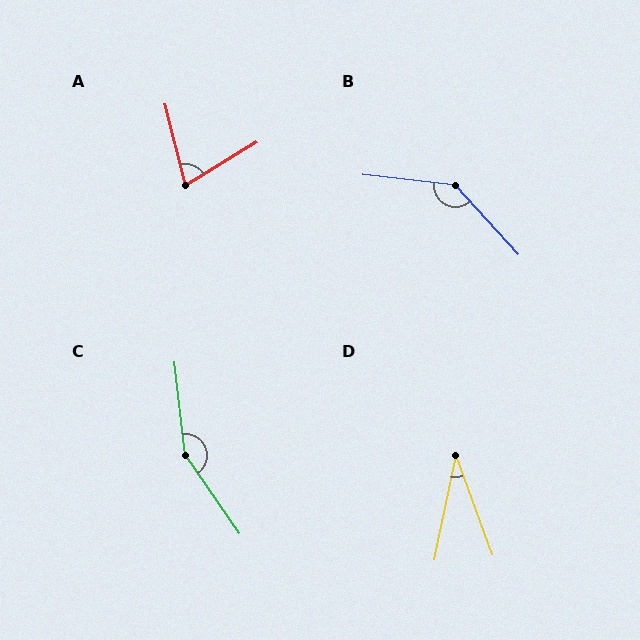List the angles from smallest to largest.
D (32°), A (73°), B (139°), C (152°).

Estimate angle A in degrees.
Approximately 73 degrees.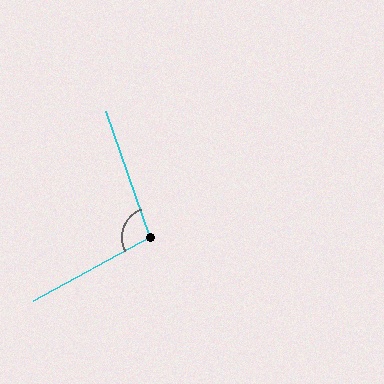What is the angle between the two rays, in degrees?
Approximately 99 degrees.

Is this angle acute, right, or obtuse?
It is obtuse.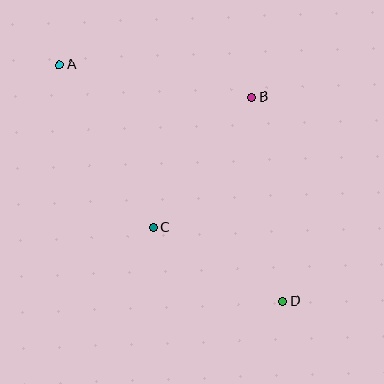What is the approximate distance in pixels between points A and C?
The distance between A and C is approximately 188 pixels.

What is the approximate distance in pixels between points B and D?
The distance between B and D is approximately 207 pixels.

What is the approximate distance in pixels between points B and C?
The distance between B and C is approximately 163 pixels.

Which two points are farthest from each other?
Points A and D are farthest from each other.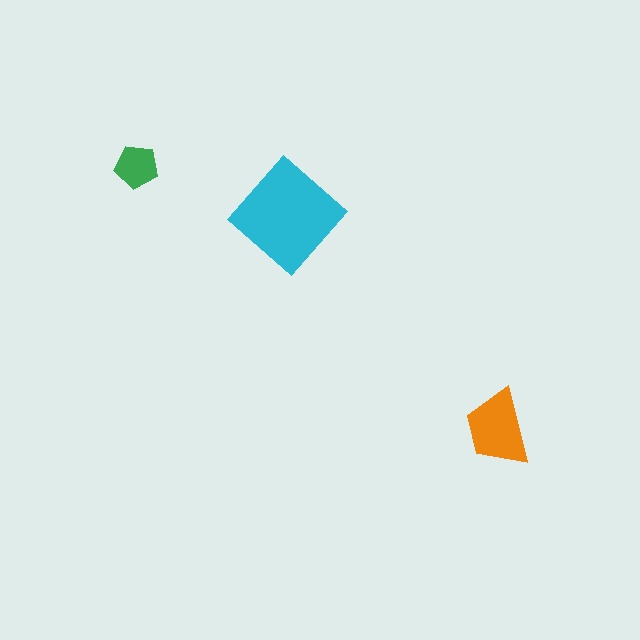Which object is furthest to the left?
The green pentagon is leftmost.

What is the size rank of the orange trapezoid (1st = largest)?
2nd.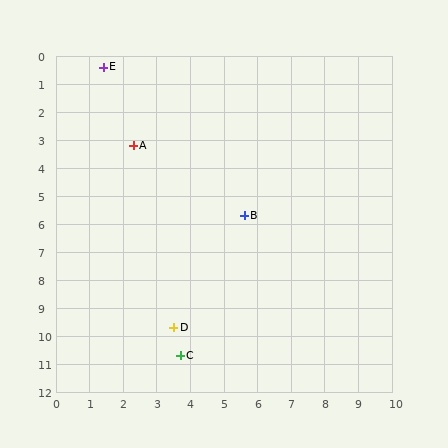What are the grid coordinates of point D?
Point D is at approximately (3.5, 9.7).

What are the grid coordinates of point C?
Point C is at approximately (3.7, 10.7).